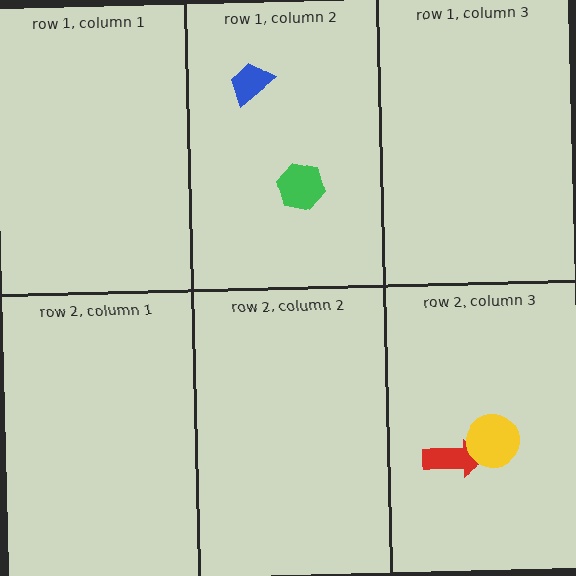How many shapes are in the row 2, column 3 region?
2.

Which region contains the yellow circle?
The row 2, column 3 region.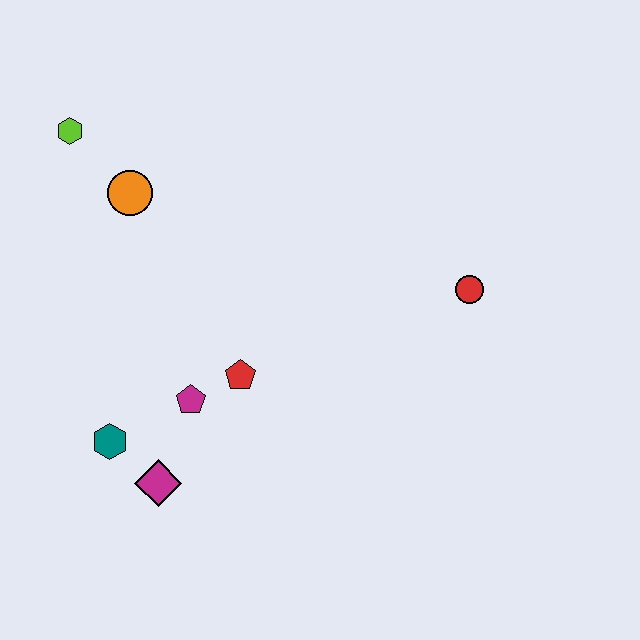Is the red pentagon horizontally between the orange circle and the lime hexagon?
No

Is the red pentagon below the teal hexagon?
No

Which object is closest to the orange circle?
The lime hexagon is closest to the orange circle.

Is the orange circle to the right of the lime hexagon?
Yes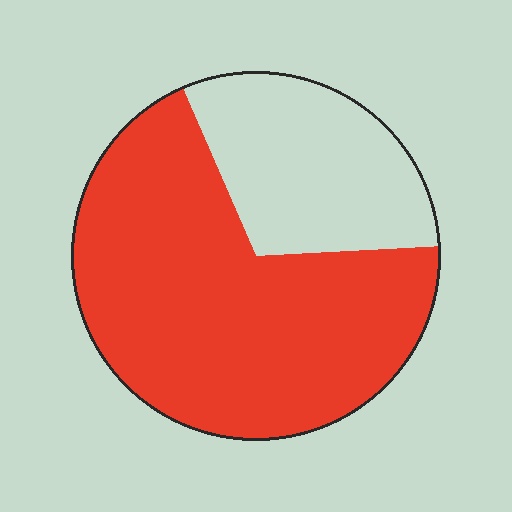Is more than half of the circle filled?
Yes.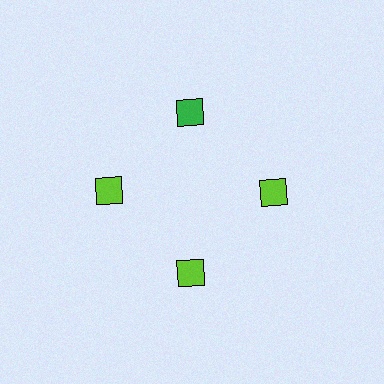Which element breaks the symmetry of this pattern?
The green diamond at roughly the 12 o'clock position breaks the symmetry. All other shapes are lime diamonds.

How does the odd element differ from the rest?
It has a different color: green instead of lime.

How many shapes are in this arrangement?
There are 4 shapes arranged in a ring pattern.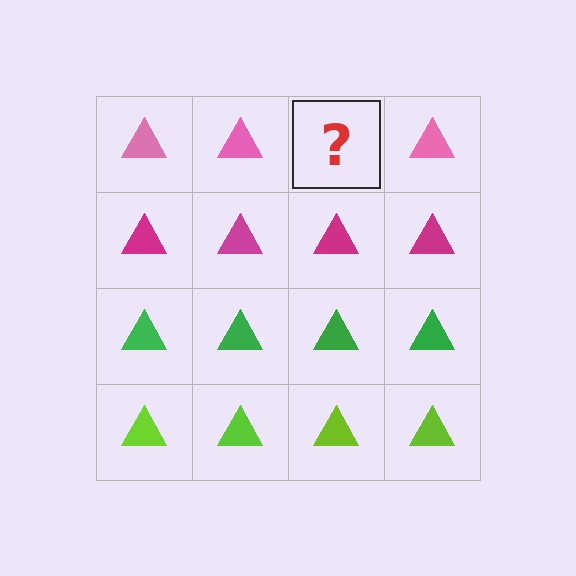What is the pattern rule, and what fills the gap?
The rule is that each row has a consistent color. The gap should be filled with a pink triangle.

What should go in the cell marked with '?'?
The missing cell should contain a pink triangle.